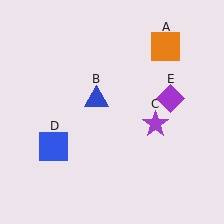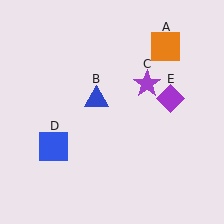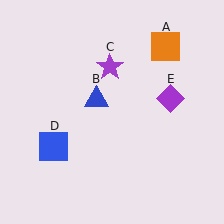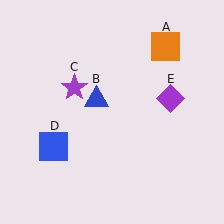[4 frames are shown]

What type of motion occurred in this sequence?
The purple star (object C) rotated counterclockwise around the center of the scene.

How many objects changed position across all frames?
1 object changed position: purple star (object C).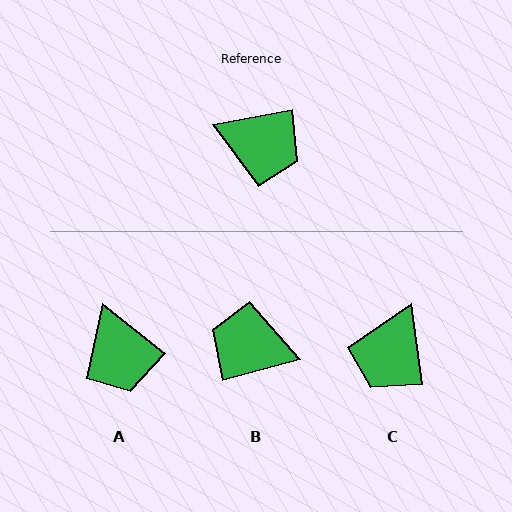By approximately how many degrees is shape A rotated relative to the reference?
Approximately 49 degrees clockwise.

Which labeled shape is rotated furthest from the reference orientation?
B, about 175 degrees away.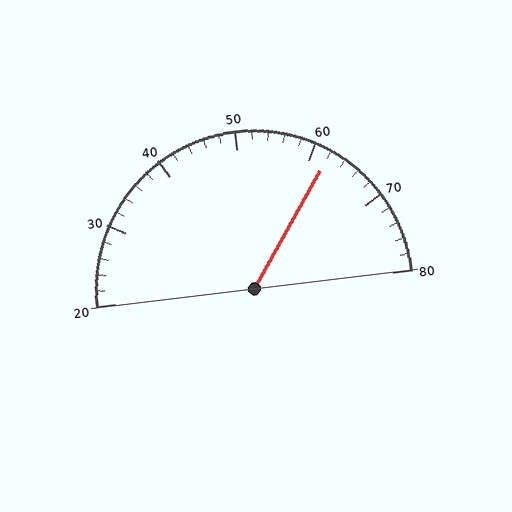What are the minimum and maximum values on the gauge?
The gauge ranges from 20 to 80.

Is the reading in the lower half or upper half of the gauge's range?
The reading is in the upper half of the range (20 to 80).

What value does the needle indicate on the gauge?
The needle indicates approximately 62.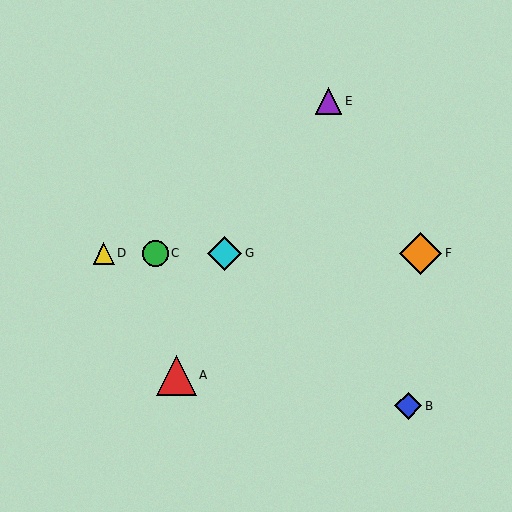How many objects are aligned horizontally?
4 objects (C, D, F, G) are aligned horizontally.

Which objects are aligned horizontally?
Objects C, D, F, G are aligned horizontally.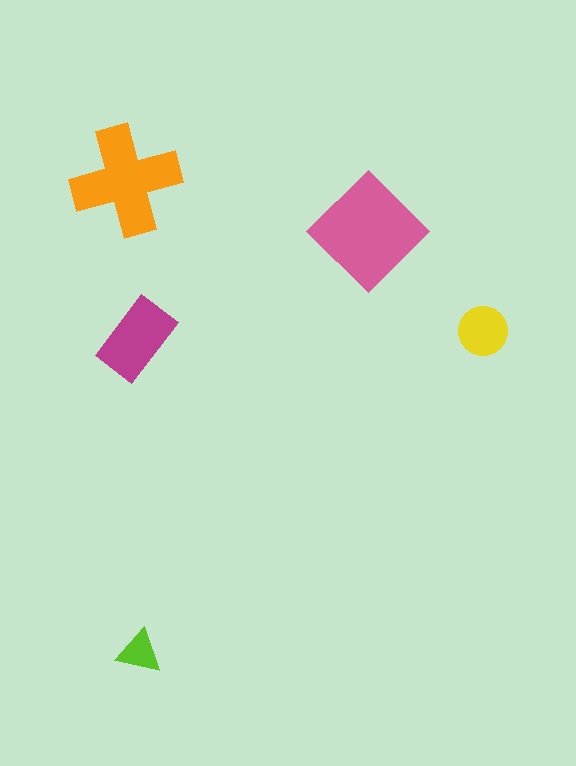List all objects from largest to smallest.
The pink diamond, the orange cross, the magenta rectangle, the yellow circle, the lime triangle.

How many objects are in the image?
There are 5 objects in the image.